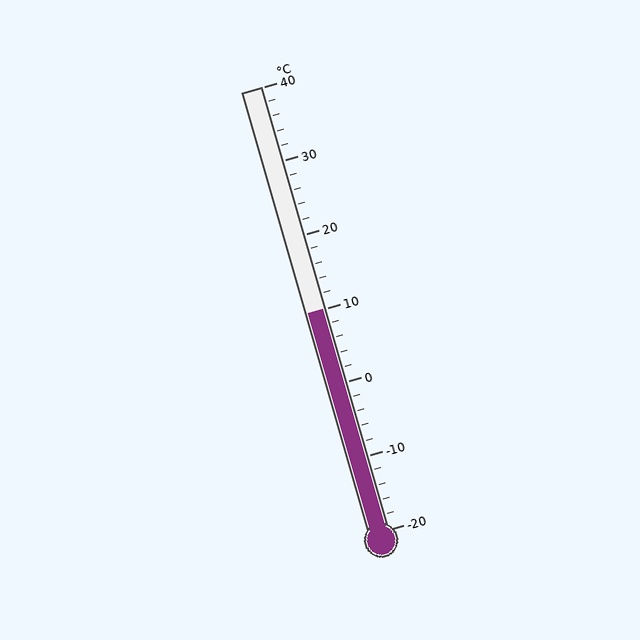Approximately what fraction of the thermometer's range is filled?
The thermometer is filled to approximately 50% of its range.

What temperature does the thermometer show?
The thermometer shows approximately 10°C.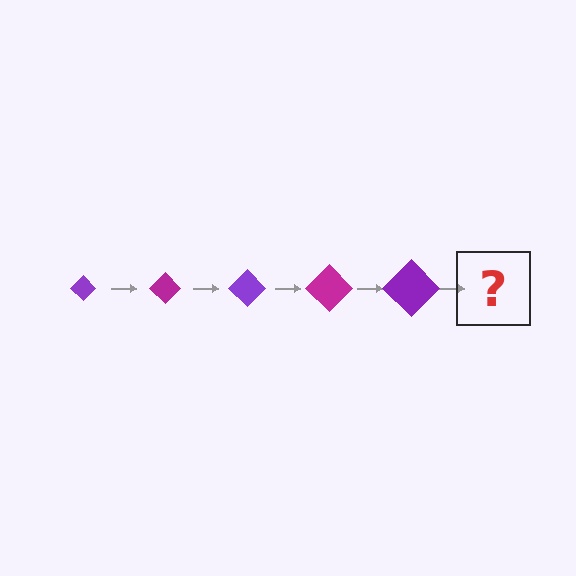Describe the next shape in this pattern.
It should be a magenta diamond, larger than the previous one.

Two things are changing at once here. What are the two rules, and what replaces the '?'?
The two rules are that the diamond grows larger each step and the color cycles through purple and magenta. The '?' should be a magenta diamond, larger than the previous one.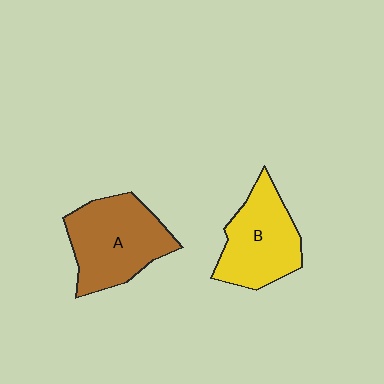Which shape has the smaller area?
Shape B (yellow).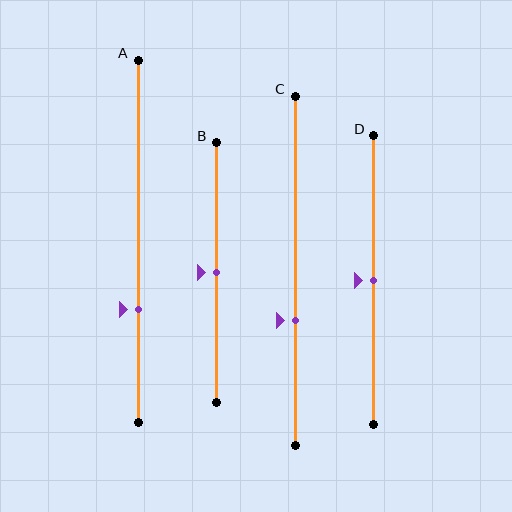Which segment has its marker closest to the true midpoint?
Segment B has its marker closest to the true midpoint.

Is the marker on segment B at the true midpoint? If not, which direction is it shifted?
Yes, the marker on segment B is at the true midpoint.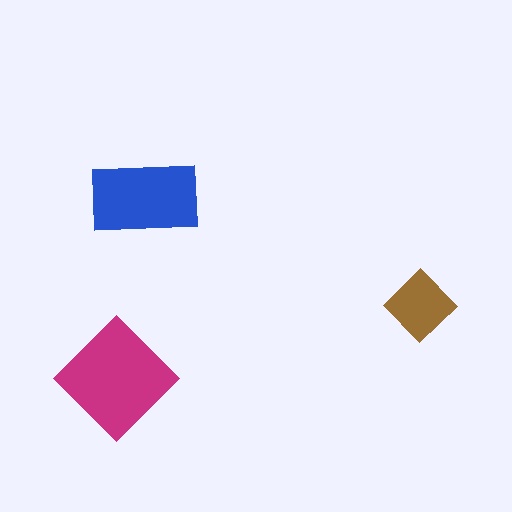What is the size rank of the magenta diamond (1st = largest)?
1st.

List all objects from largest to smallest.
The magenta diamond, the blue rectangle, the brown diamond.